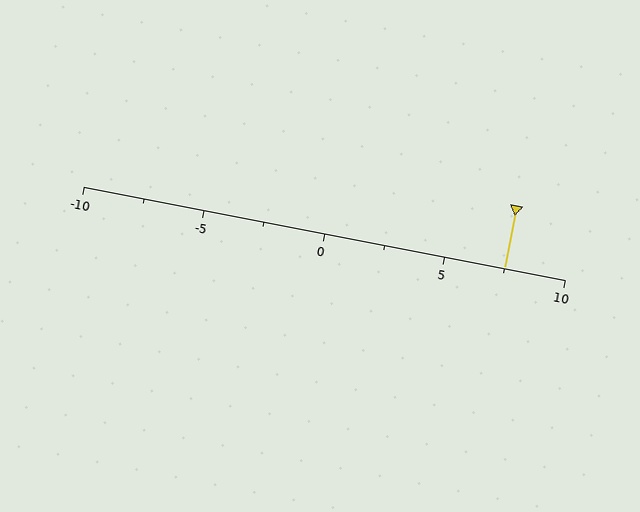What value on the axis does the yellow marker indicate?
The marker indicates approximately 7.5.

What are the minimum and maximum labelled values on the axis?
The axis runs from -10 to 10.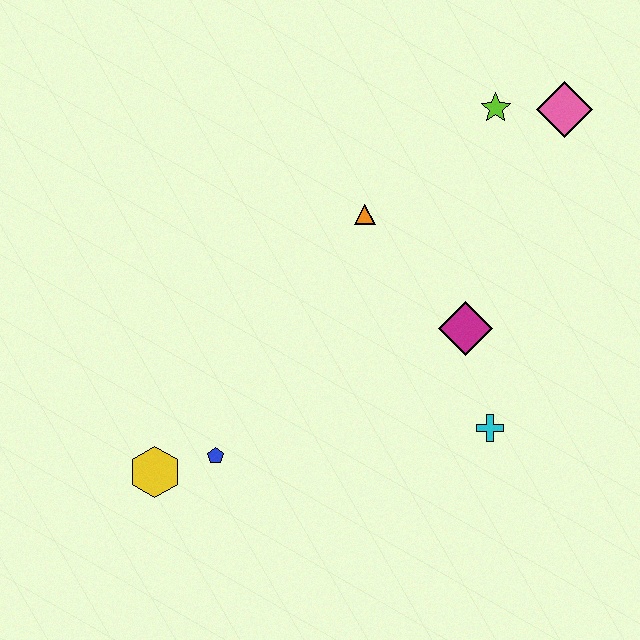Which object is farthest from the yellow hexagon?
The pink diamond is farthest from the yellow hexagon.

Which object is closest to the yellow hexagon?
The blue pentagon is closest to the yellow hexagon.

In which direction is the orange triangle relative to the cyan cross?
The orange triangle is above the cyan cross.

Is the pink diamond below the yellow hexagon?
No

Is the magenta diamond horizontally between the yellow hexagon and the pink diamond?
Yes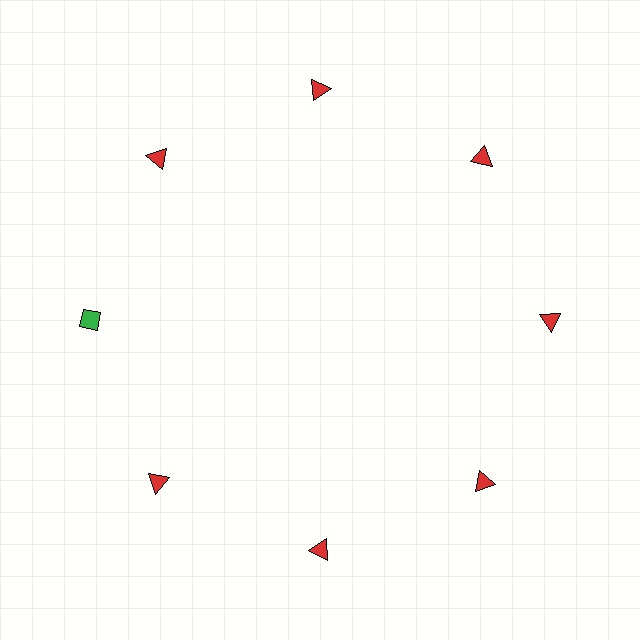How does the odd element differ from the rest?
It differs in both color (green instead of red) and shape (diamond instead of triangle).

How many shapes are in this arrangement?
There are 8 shapes arranged in a ring pattern.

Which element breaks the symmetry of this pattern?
The green diamond at roughly the 9 o'clock position breaks the symmetry. All other shapes are red triangles.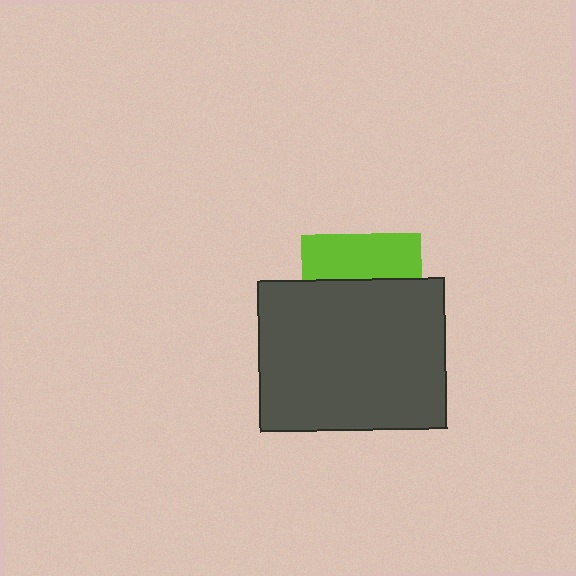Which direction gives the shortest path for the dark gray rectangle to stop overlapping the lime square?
Moving down gives the shortest separation.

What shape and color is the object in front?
The object in front is a dark gray rectangle.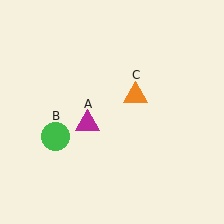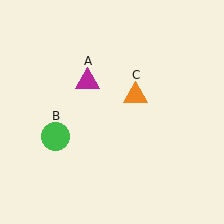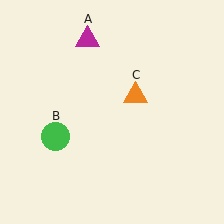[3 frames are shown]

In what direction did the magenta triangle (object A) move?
The magenta triangle (object A) moved up.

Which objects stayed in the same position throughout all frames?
Green circle (object B) and orange triangle (object C) remained stationary.